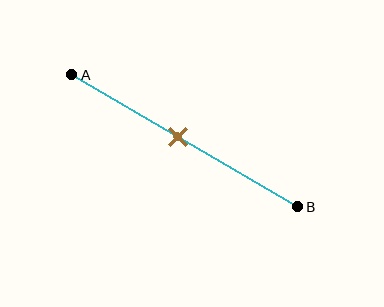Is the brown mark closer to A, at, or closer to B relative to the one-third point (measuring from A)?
The brown mark is closer to point B than the one-third point of segment AB.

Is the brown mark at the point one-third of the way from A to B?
No, the mark is at about 45% from A, not at the 33% one-third point.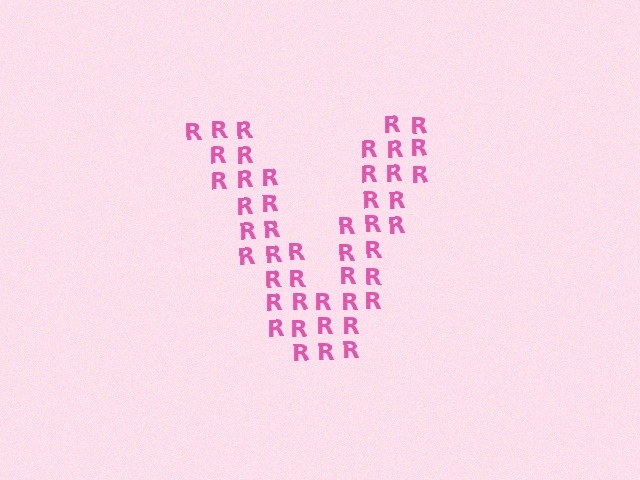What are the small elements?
The small elements are letter R's.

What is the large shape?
The large shape is the letter V.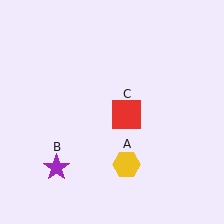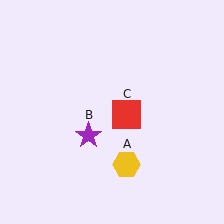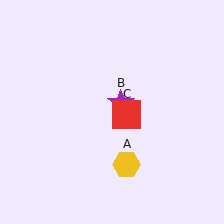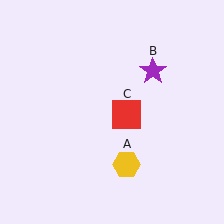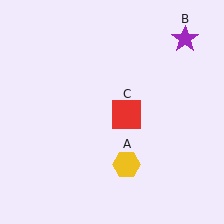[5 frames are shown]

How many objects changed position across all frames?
1 object changed position: purple star (object B).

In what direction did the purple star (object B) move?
The purple star (object B) moved up and to the right.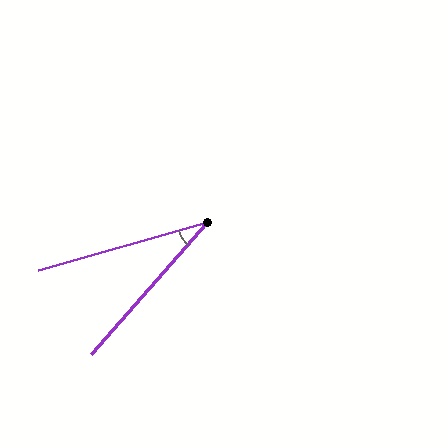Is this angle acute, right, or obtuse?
It is acute.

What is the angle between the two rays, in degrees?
Approximately 33 degrees.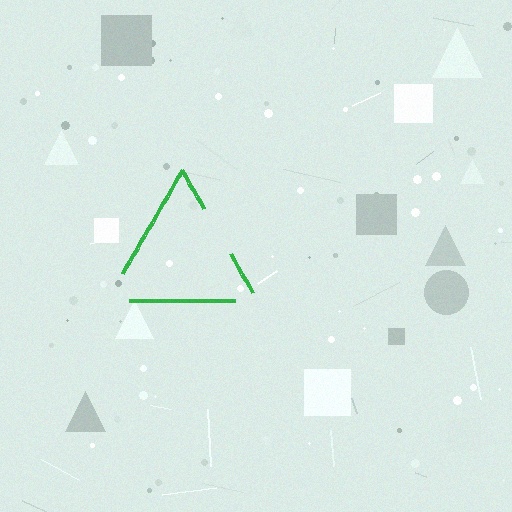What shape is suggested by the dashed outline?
The dashed outline suggests a triangle.